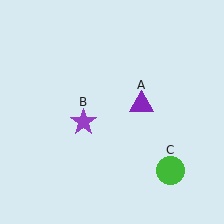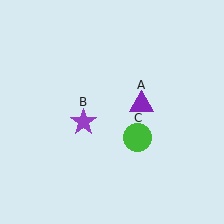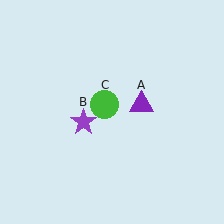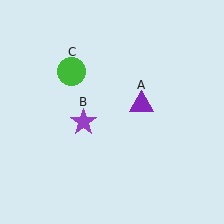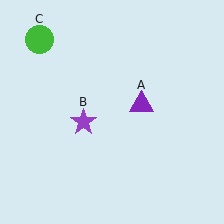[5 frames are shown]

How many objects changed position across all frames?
1 object changed position: green circle (object C).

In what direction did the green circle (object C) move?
The green circle (object C) moved up and to the left.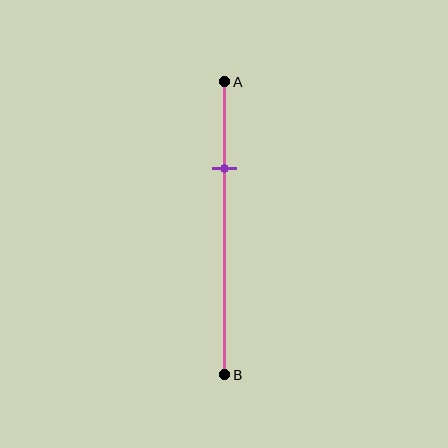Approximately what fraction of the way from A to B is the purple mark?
The purple mark is approximately 30% of the way from A to B.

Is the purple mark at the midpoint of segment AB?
No, the mark is at about 30% from A, not at the 50% midpoint.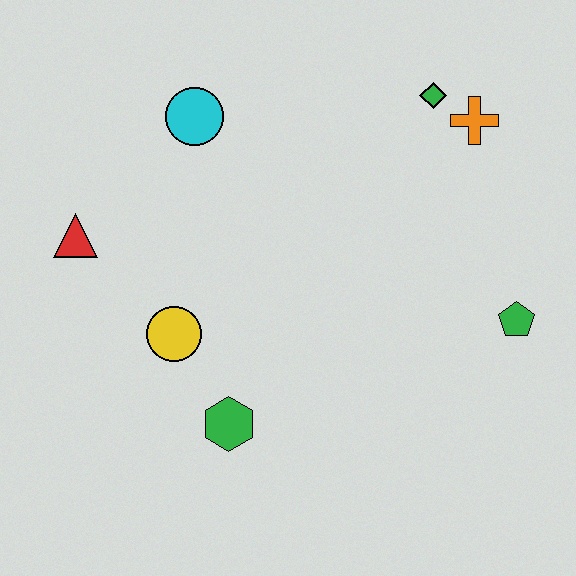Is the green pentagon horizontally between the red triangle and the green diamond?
No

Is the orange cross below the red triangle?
No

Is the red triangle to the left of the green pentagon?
Yes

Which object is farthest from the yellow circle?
The orange cross is farthest from the yellow circle.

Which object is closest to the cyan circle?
The red triangle is closest to the cyan circle.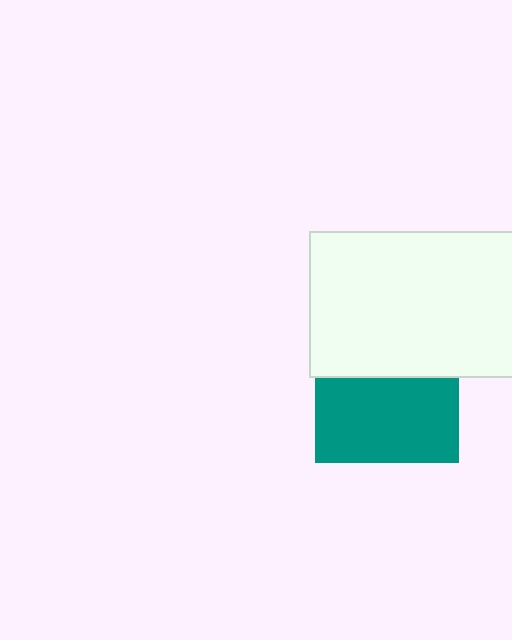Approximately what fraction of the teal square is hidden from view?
Roughly 41% of the teal square is hidden behind the white rectangle.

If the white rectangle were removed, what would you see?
You would see the complete teal square.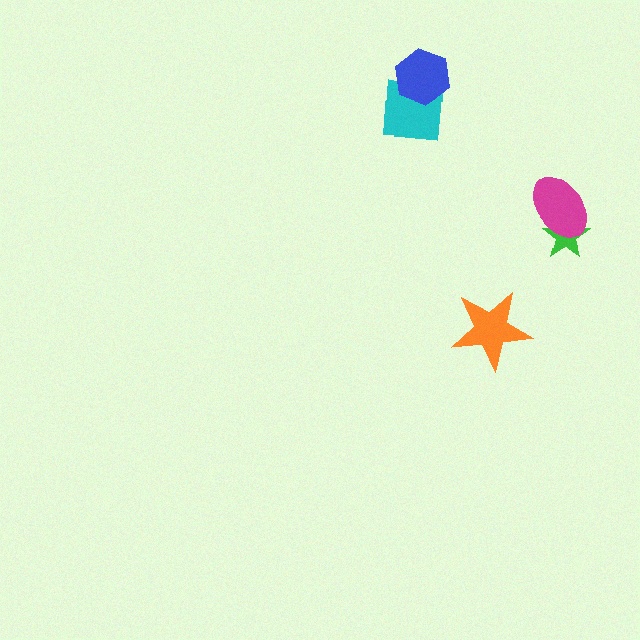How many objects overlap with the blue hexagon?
1 object overlaps with the blue hexagon.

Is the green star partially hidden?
Yes, it is partially covered by another shape.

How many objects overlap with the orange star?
0 objects overlap with the orange star.